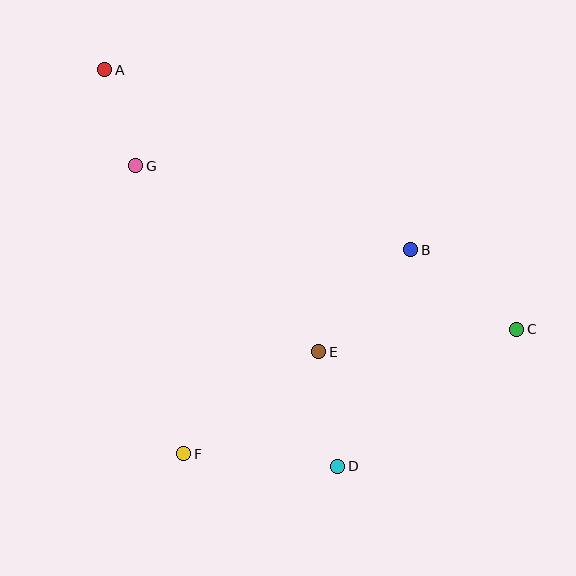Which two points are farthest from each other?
Points A and C are farthest from each other.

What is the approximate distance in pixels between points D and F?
The distance between D and F is approximately 154 pixels.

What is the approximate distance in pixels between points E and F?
The distance between E and F is approximately 169 pixels.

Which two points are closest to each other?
Points A and G are closest to each other.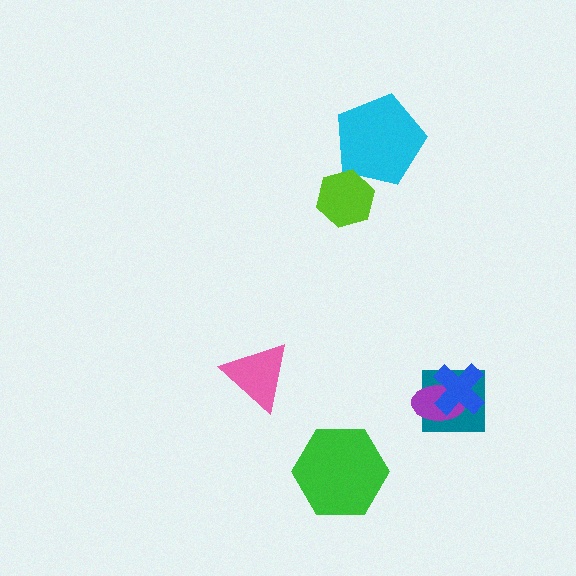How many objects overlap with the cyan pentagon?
1 object overlaps with the cyan pentagon.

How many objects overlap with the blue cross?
2 objects overlap with the blue cross.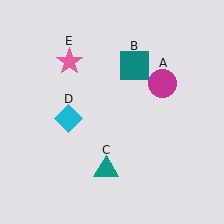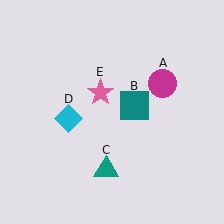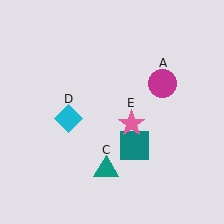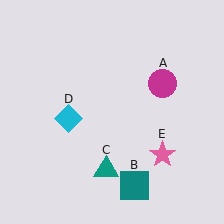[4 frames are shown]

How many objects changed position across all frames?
2 objects changed position: teal square (object B), pink star (object E).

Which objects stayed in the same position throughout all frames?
Magenta circle (object A) and teal triangle (object C) and cyan diamond (object D) remained stationary.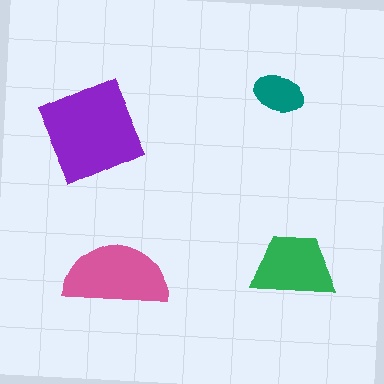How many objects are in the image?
There are 4 objects in the image.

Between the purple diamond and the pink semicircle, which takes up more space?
The purple diamond.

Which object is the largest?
The purple diamond.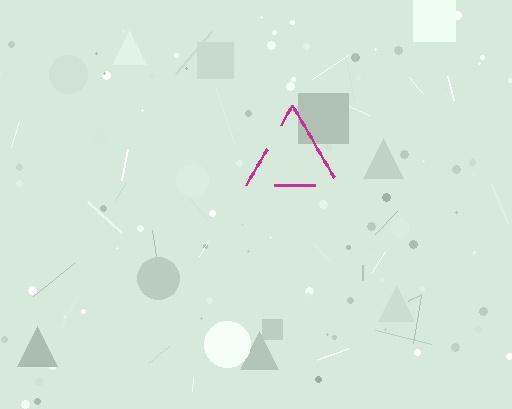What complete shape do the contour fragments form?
The contour fragments form a triangle.